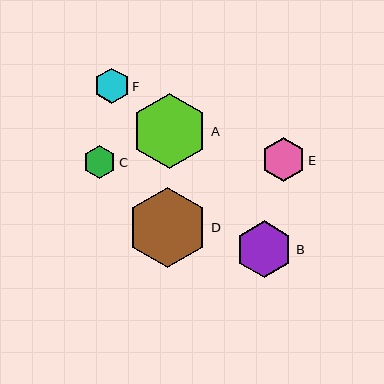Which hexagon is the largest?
Hexagon D is the largest with a size of approximately 80 pixels.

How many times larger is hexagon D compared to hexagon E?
Hexagon D is approximately 1.8 times the size of hexagon E.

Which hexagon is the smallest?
Hexagon C is the smallest with a size of approximately 33 pixels.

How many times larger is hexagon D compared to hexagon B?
Hexagon D is approximately 1.4 times the size of hexagon B.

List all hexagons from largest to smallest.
From largest to smallest: D, A, B, E, F, C.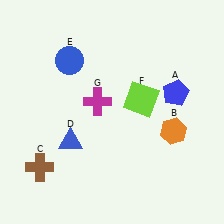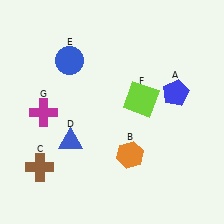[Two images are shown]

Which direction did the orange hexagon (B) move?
The orange hexagon (B) moved left.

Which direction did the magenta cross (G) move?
The magenta cross (G) moved left.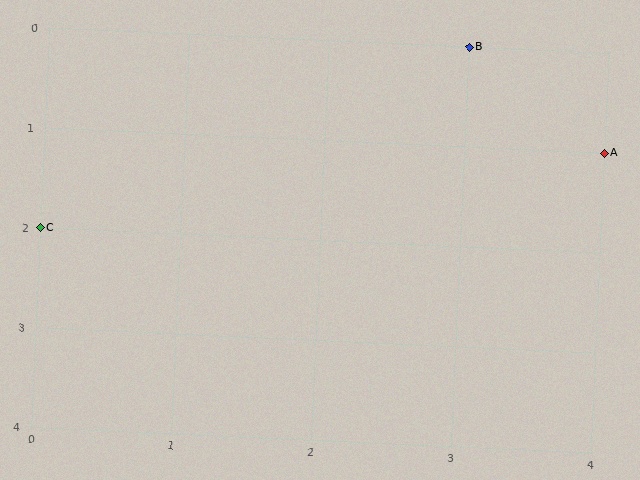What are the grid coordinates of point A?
Point A is at grid coordinates (4, 1).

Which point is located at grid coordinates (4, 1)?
Point A is at (4, 1).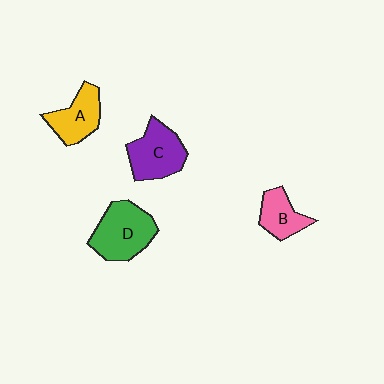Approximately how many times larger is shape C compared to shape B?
Approximately 1.5 times.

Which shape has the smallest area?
Shape B (pink).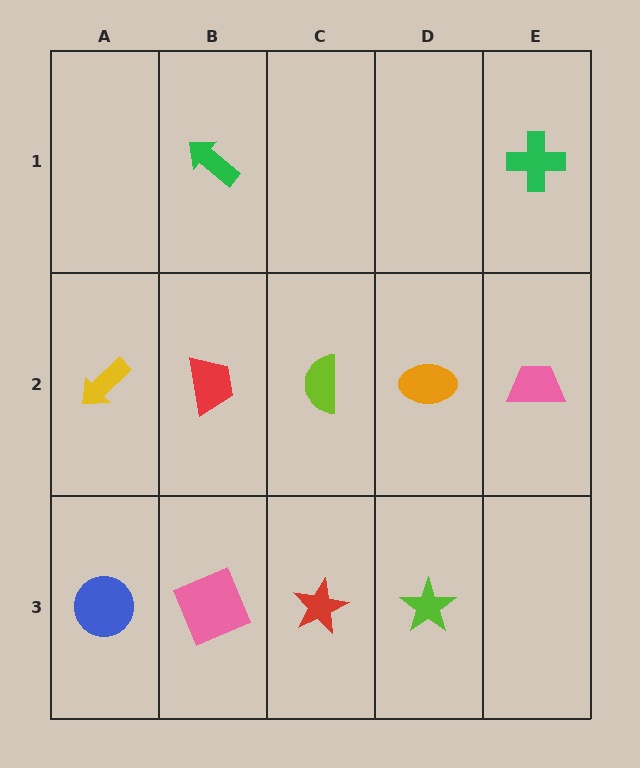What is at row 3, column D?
A lime star.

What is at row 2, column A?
A yellow arrow.